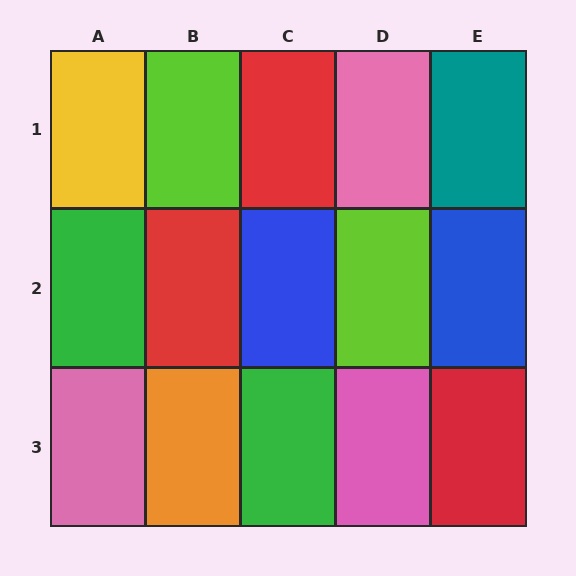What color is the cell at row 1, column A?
Yellow.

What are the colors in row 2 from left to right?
Green, red, blue, lime, blue.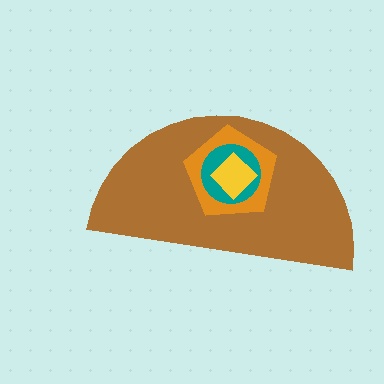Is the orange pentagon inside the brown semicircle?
Yes.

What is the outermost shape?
The brown semicircle.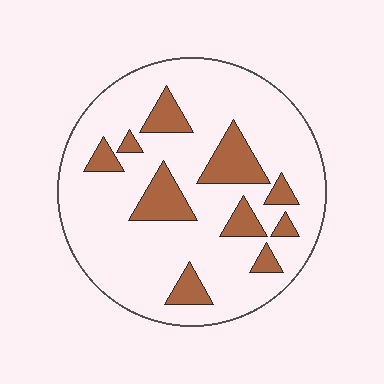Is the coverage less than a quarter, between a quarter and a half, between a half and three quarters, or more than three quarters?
Less than a quarter.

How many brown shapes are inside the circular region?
10.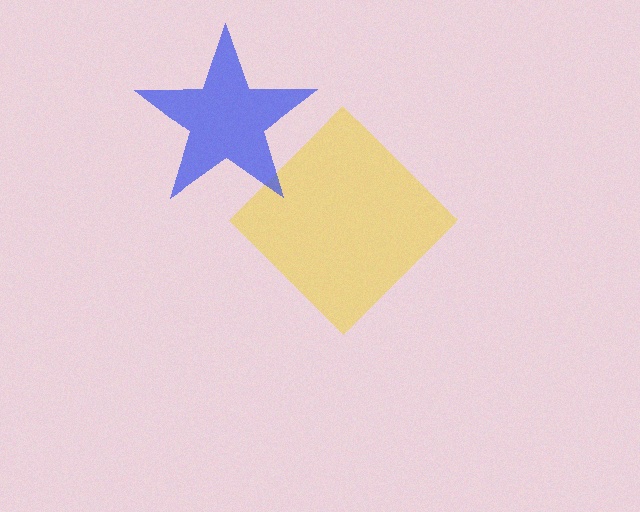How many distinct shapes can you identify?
There are 2 distinct shapes: a yellow diamond, a blue star.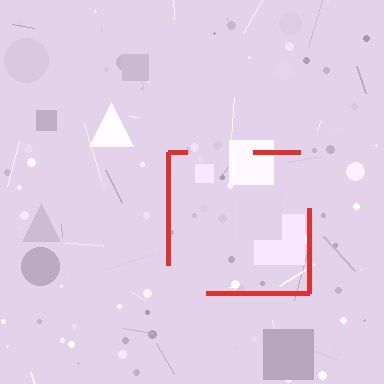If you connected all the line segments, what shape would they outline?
They would outline a square.